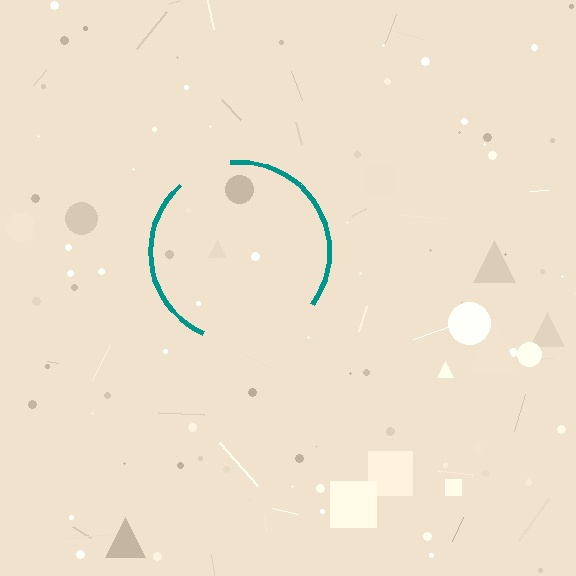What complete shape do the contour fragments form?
The contour fragments form a circle.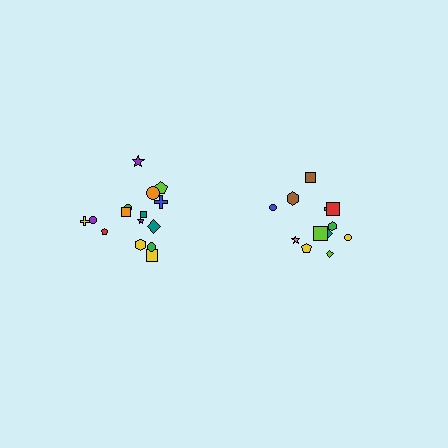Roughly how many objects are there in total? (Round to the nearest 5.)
Roughly 25 objects in total.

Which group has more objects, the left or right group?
The left group.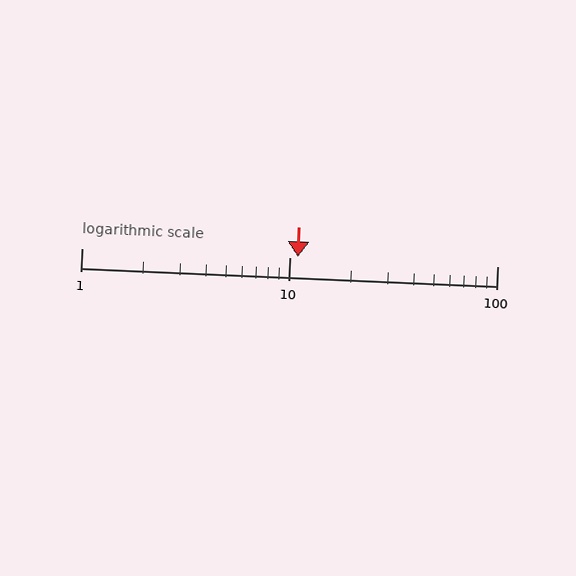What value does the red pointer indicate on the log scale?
The pointer indicates approximately 11.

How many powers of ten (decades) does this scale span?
The scale spans 2 decades, from 1 to 100.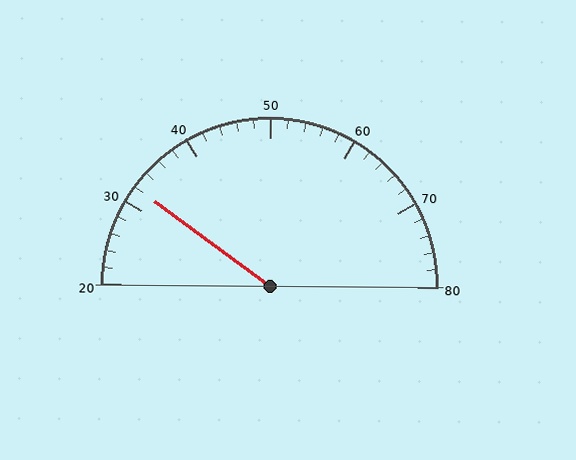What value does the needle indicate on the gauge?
The needle indicates approximately 32.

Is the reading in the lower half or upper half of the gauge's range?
The reading is in the lower half of the range (20 to 80).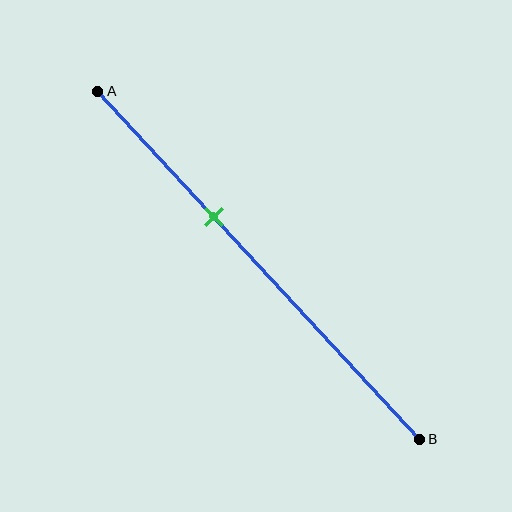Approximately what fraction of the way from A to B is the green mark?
The green mark is approximately 35% of the way from A to B.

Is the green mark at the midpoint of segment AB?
No, the mark is at about 35% from A, not at the 50% midpoint.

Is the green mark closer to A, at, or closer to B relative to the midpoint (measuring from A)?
The green mark is closer to point A than the midpoint of segment AB.